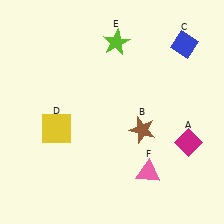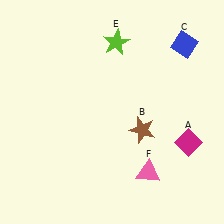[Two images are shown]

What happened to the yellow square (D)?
The yellow square (D) was removed in Image 2. It was in the bottom-left area of Image 1.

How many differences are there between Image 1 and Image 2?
There is 1 difference between the two images.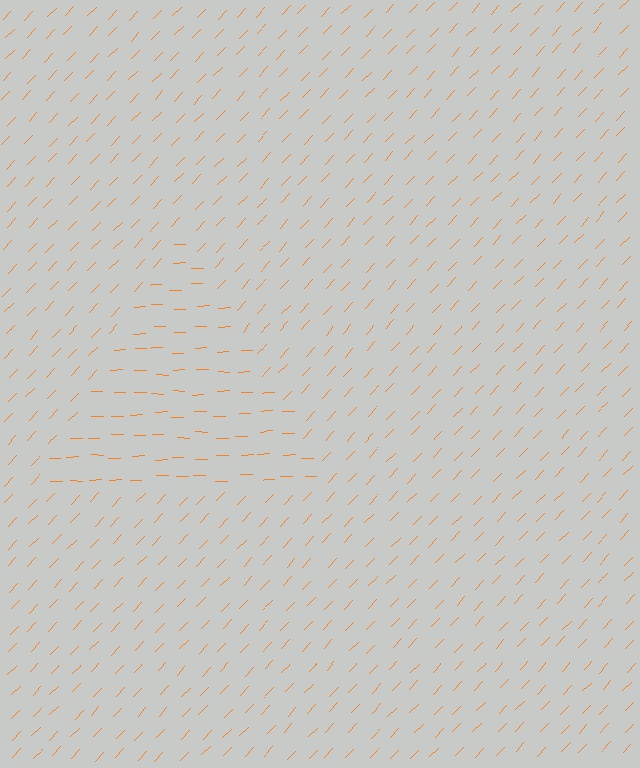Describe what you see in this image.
The image is filled with small orange line segments. A triangle region in the image has lines oriented differently from the surrounding lines, creating a visible texture boundary.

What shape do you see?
I see a triangle.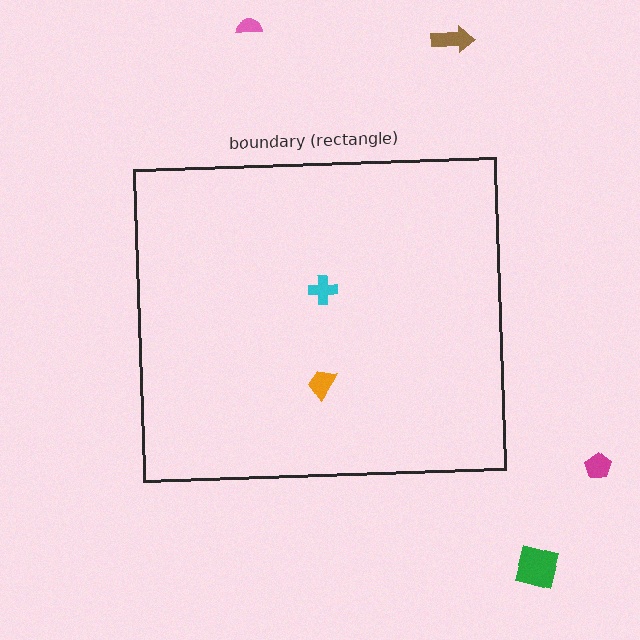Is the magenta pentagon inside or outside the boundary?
Outside.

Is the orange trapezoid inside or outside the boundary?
Inside.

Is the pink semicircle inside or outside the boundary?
Outside.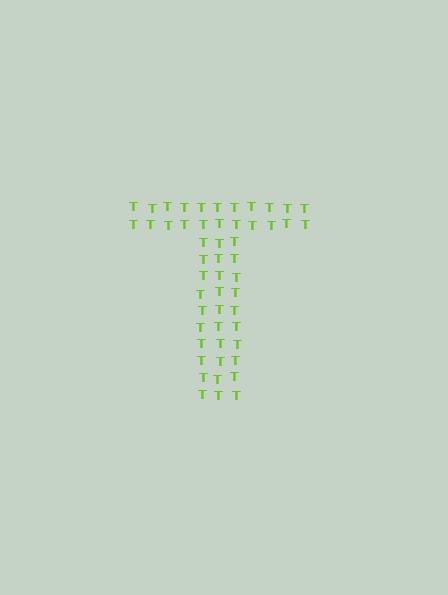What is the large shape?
The large shape is the letter T.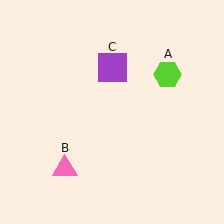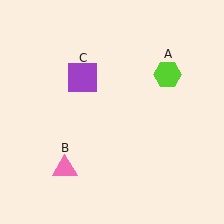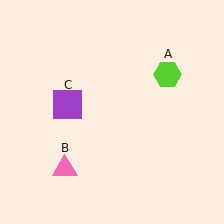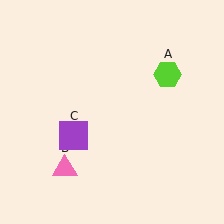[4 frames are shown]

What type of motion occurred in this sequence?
The purple square (object C) rotated counterclockwise around the center of the scene.